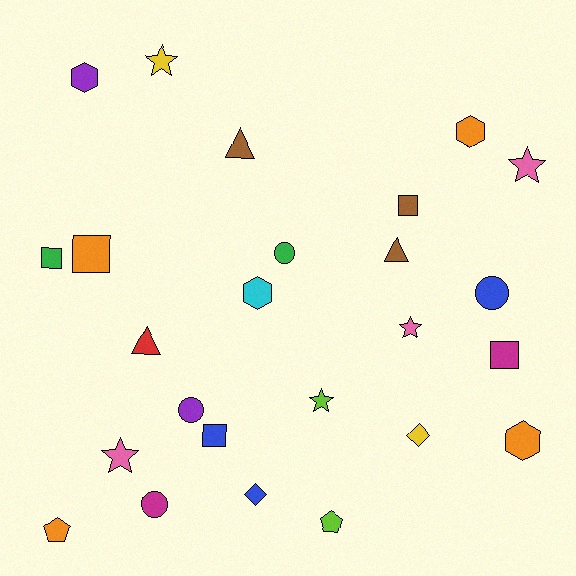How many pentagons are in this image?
There are 2 pentagons.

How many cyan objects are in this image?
There is 1 cyan object.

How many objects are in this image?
There are 25 objects.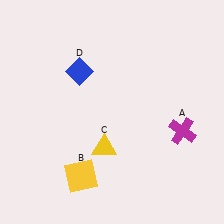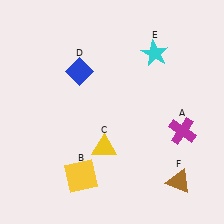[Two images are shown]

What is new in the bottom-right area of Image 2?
A brown triangle (F) was added in the bottom-right area of Image 2.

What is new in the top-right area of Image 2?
A cyan star (E) was added in the top-right area of Image 2.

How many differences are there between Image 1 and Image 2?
There are 2 differences between the two images.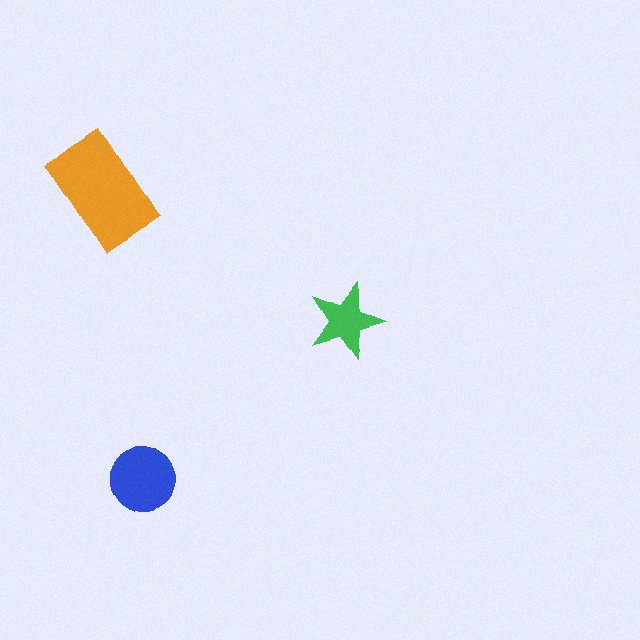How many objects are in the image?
There are 3 objects in the image.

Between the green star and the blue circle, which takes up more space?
The blue circle.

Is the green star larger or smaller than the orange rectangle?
Smaller.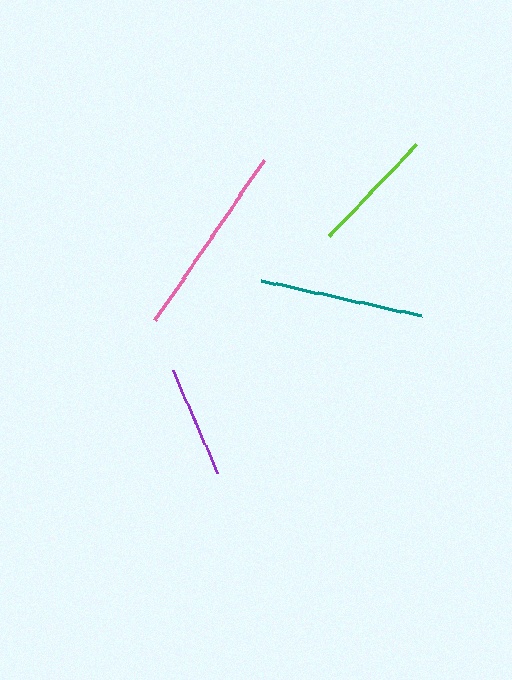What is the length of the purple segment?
The purple segment is approximately 112 pixels long.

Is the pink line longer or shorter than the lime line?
The pink line is longer than the lime line.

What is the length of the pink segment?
The pink segment is approximately 193 pixels long.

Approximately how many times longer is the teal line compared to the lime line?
The teal line is approximately 1.3 times the length of the lime line.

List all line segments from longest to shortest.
From longest to shortest: pink, teal, lime, purple.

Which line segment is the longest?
The pink line is the longest at approximately 193 pixels.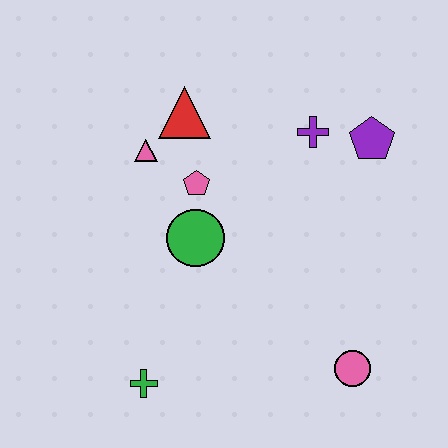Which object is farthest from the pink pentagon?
The pink circle is farthest from the pink pentagon.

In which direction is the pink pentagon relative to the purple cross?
The pink pentagon is to the left of the purple cross.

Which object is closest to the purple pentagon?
The purple cross is closest to the purple pentagon.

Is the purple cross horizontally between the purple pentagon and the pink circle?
No